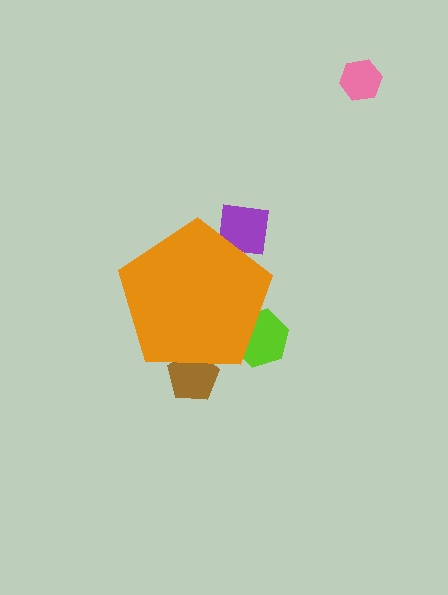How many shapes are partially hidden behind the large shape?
3 shapes are partially hidden.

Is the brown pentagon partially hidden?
Yes, the brown pentagon is partially hidden behind the orange pentagon.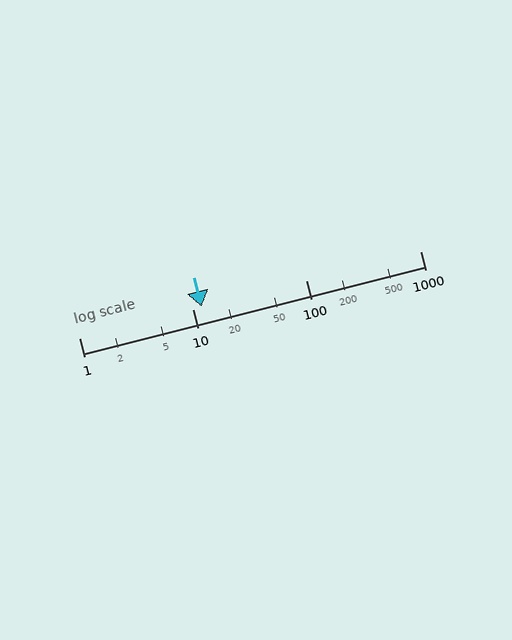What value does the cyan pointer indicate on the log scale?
The pointer indicates approximately 12.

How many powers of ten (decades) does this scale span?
The scale spans 3 decades, from 1 to 1000.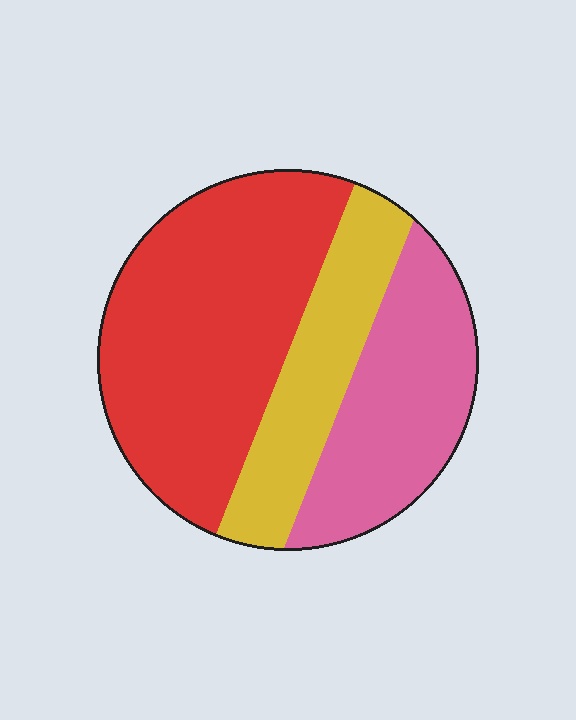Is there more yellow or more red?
Red.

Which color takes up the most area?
Red, at roughly 50%.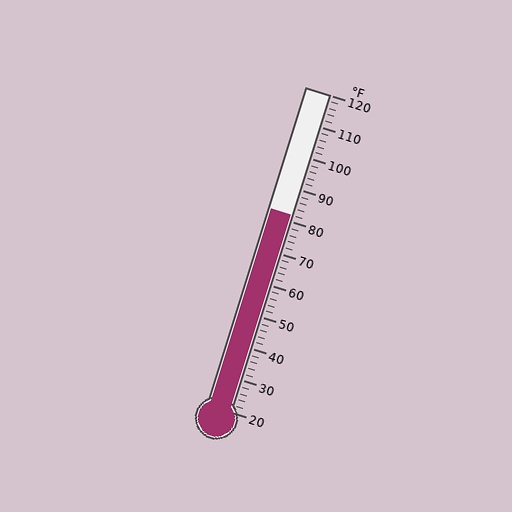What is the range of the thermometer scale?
The thermometer scale ranges from 20°F to 120°F.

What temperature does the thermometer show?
The thermometer shows approximately 82°F.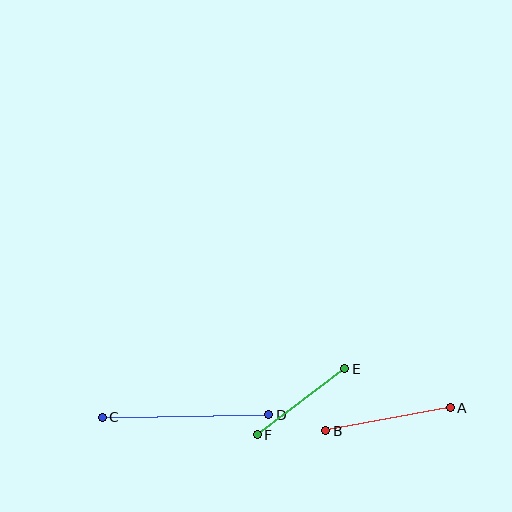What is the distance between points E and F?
The distance is approximately 110 pixels.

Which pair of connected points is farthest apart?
Points C and D are farthest apart.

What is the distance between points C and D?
The distance is approximately 166 pixels.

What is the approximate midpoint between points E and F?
The midpoint is at approximately (301, 402) pixels.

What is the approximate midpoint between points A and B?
The midpoint is at approximately (388, 419) pixels.